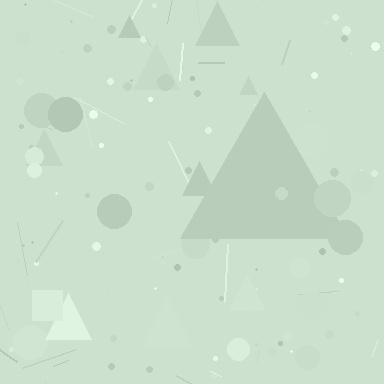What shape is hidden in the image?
A triangle is hidden in the image.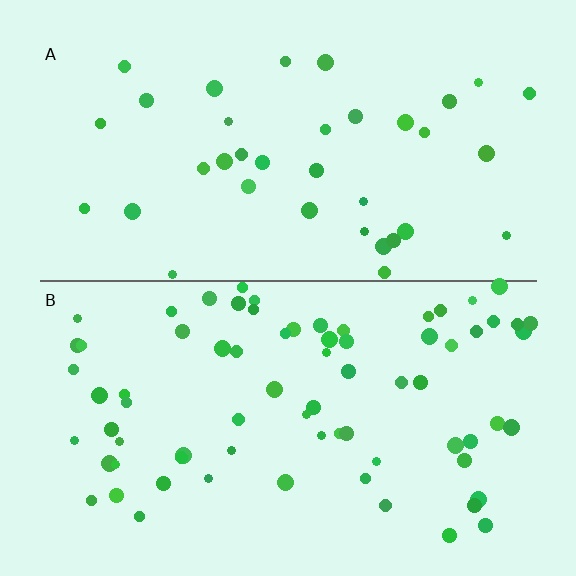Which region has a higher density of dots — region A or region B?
B (the bottom).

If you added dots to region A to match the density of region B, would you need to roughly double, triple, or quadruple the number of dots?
Approximately double.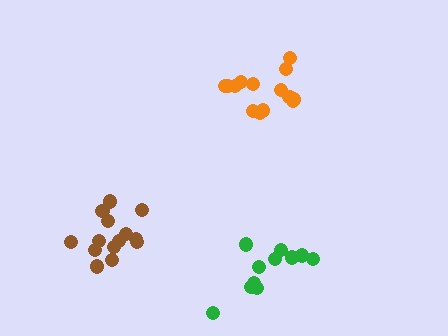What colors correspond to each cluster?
The clusters are colored: orange, brown, green.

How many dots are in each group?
Group 1: 14 dots, Group 2: 14 dots, Group 3: 11 dots (39 total).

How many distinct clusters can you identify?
There are 3 distinct clusters.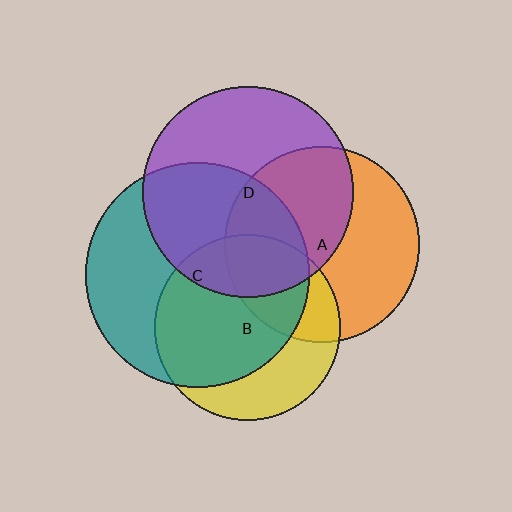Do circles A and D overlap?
Yes.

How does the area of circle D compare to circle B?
Approximately 1.3 times.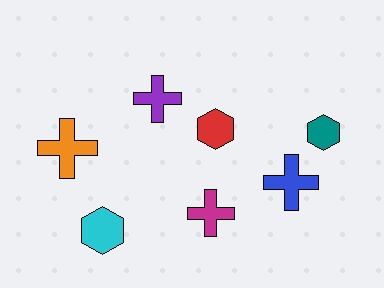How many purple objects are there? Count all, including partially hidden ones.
There is 1 purple object.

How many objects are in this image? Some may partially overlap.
There are 7 objects.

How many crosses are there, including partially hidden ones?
There are 4 crosses.